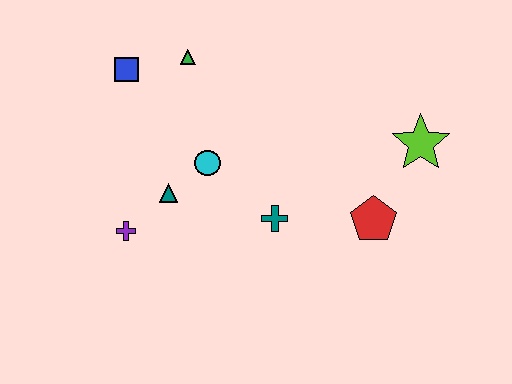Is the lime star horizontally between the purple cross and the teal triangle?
No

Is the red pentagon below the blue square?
Yes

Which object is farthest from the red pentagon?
The blue square is farthest from the red pentagon.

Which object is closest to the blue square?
The green triangle is closest to the blue square.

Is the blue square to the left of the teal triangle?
Yes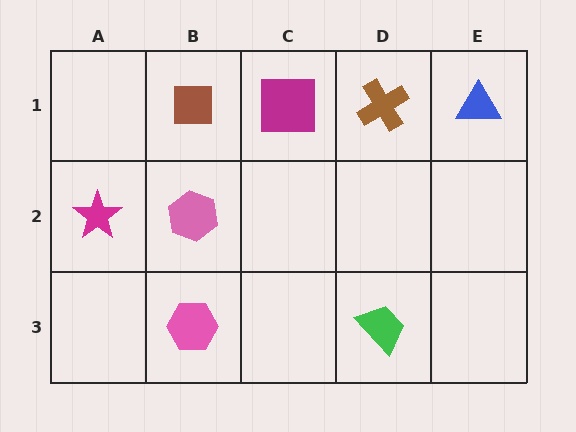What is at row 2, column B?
A pink hexagon.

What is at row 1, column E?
A blue triangle.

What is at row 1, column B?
A brown square.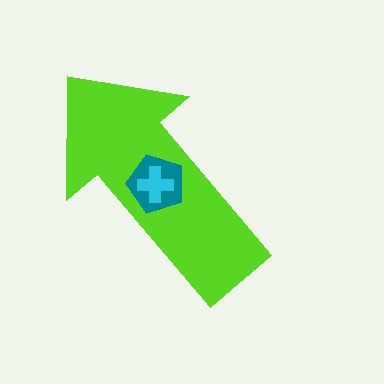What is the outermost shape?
The lime arrow.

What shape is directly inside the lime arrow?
The teal pentagon.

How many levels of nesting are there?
3.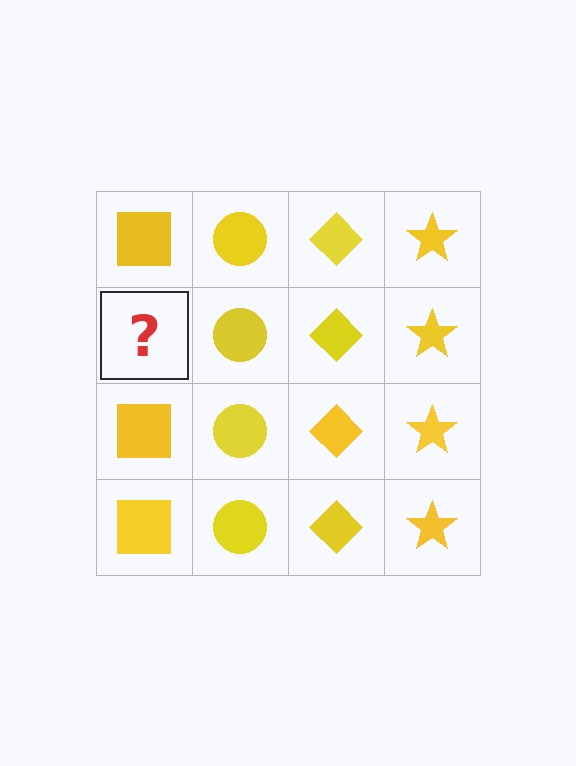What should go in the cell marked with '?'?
The missing cell should contain a yellow square.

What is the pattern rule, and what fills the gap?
The rule is that each column has a consistent shape. The gap should be filled with a yellow square.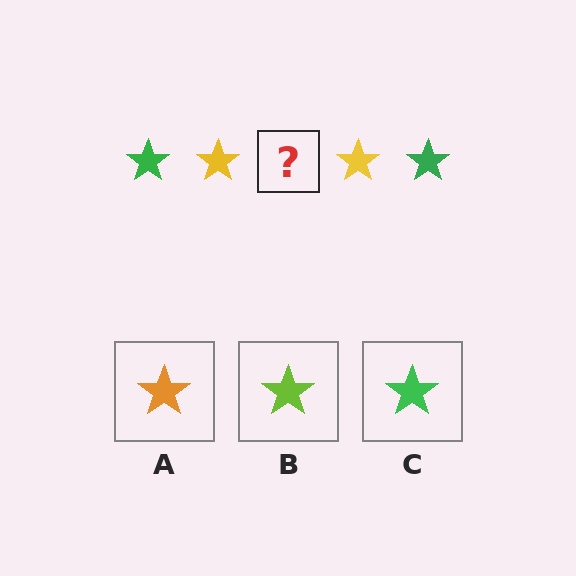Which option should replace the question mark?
Option C.